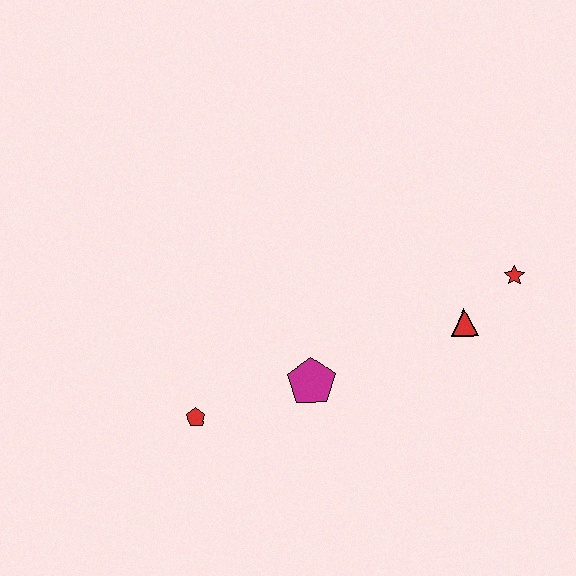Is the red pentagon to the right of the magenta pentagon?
No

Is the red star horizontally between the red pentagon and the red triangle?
No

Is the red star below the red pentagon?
No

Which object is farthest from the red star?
The red pentagon is farthest from the red star.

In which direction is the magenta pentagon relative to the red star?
The magenta pentagon is to the left of the red star.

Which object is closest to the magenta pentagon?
The red pentagon is closest to the magenta pentagon.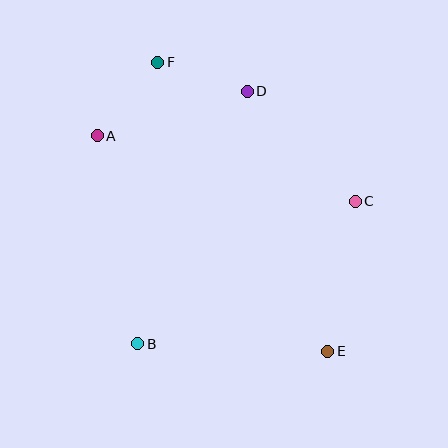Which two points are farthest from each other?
Points E and F are farthest from each other.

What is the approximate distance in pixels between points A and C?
The distance between A and C is approximately 266 pixels.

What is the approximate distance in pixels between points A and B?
The distance between A and B is approximately 212 pixels.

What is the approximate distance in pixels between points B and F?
The distance between B and F is approximately 282 pixels.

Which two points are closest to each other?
Points D and F are closest to each other.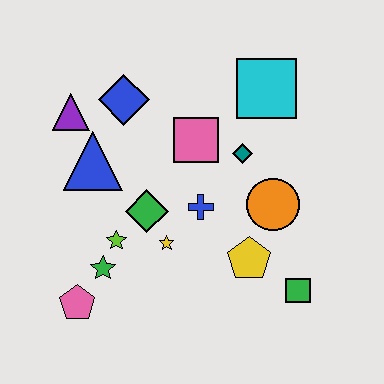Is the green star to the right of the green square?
No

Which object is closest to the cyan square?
The teal diamond is closest to the cyan square.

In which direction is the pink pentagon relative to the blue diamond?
The pink pentagon is below the blue diamond.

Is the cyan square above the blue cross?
Yes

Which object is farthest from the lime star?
The cyan square is farthest from the lime star.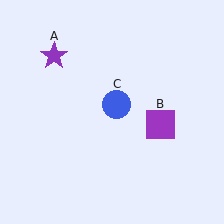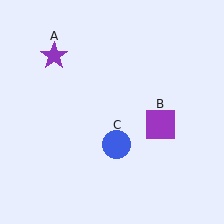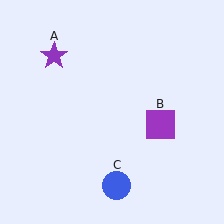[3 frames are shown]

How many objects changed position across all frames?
1 object changed position: blue circle (object C).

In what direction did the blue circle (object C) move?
The blue circle (object C) moved down.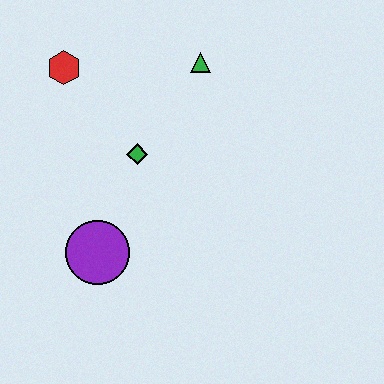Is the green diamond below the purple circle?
No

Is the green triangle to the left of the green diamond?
No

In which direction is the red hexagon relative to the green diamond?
The red hexagon is above the green diamond.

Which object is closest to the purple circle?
The green diamond is closest to the purple circle.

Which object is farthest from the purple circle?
The green triangle is farthest from the purple circle.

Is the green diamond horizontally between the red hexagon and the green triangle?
Yes